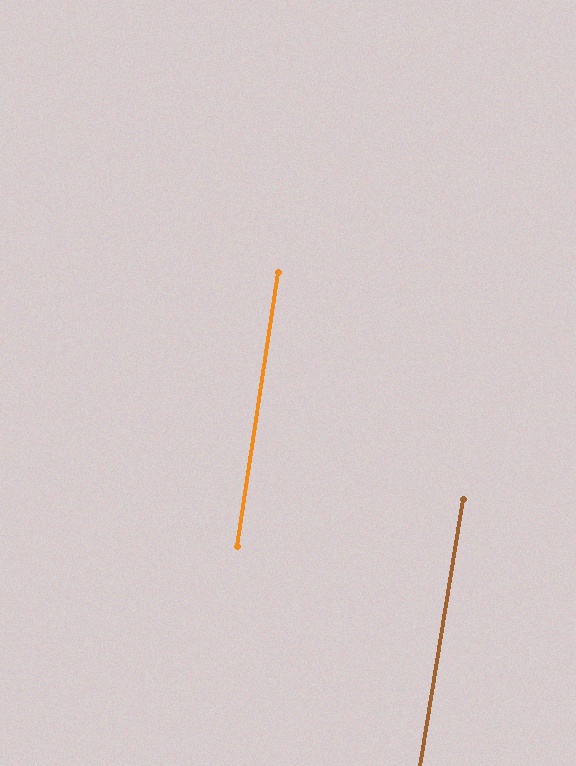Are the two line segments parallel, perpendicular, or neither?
Parallel — their directions differ by only 0.5°.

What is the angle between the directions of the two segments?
Approximately 1 degree.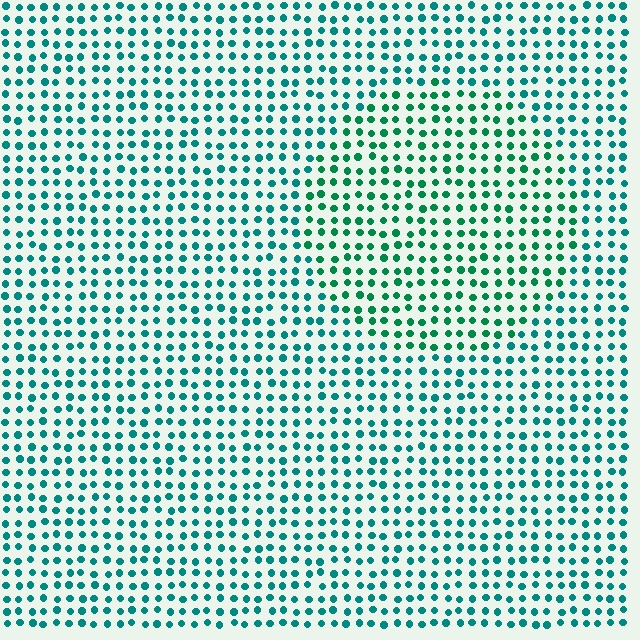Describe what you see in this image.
The image is filled with small teal elements in a uniform arrangement. A circle-shaped region is visible where the elements are tinted to a slightly different hue, forming a subtle color boundary.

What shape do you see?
I see a circle.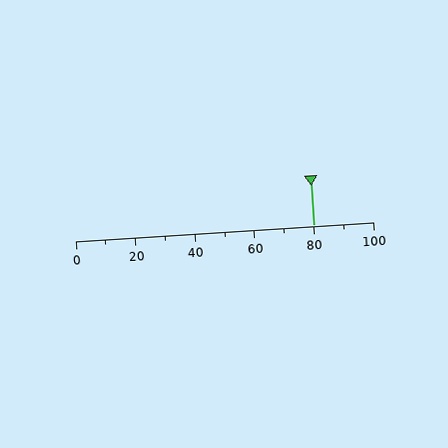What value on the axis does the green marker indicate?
The marker indicates approximately 80.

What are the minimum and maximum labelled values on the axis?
The axis runs from 0 to 100.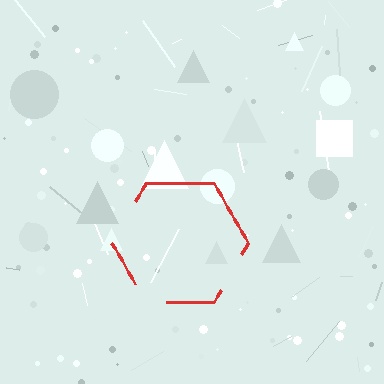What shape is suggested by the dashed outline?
The dashed outline suggests a hexagon.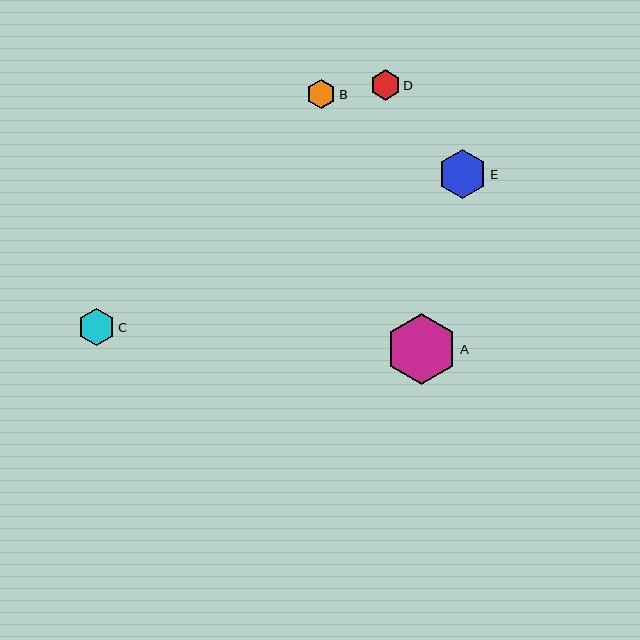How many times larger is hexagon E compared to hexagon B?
Hexagon E is approximately 1.7 times the size of hexagon B.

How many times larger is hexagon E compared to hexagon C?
Hexagon E is approximately 1.3 times the size of hexagon C.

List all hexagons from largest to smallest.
From largest to smallest: A, E, C, D, B.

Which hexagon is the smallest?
Hexagon B is the smallest with a size of approximately 29 pixels.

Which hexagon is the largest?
Hexagon A is the largest with a size of approximately 71 pixels.